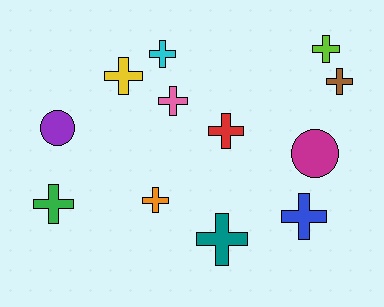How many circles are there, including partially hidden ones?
There are 2 circles.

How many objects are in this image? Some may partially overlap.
There are 12 objects.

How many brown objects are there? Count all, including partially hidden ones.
There is 1 brown object.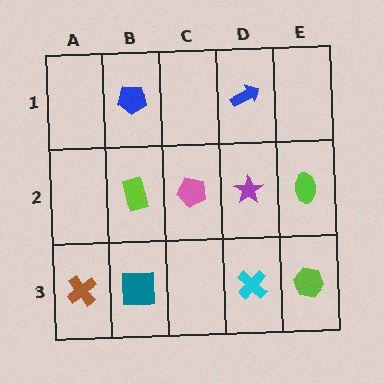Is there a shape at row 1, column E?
No, that cell is empty.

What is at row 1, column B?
A blue pentagon.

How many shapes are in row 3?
4 shapes.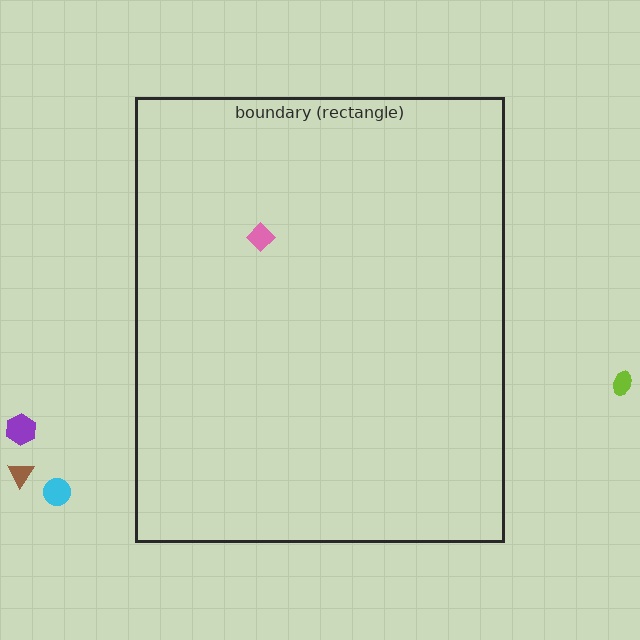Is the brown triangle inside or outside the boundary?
Outside.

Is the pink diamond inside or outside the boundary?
Inside.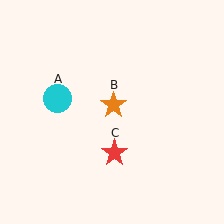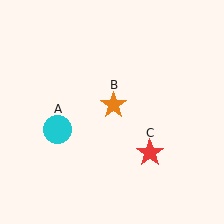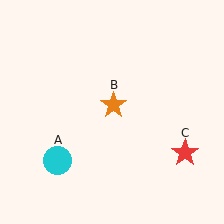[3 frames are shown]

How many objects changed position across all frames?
2 objects changed position: cyan circle (object A), red star (object C).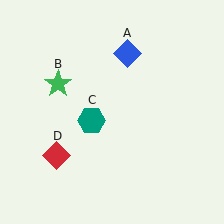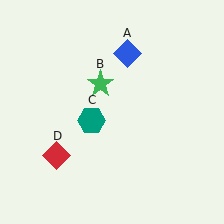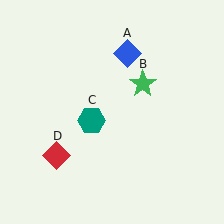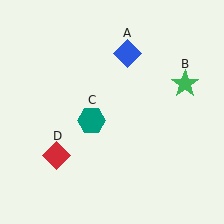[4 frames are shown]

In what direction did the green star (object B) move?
The green star (object B) moved right.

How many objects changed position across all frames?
1 object changed position: green star (object B).